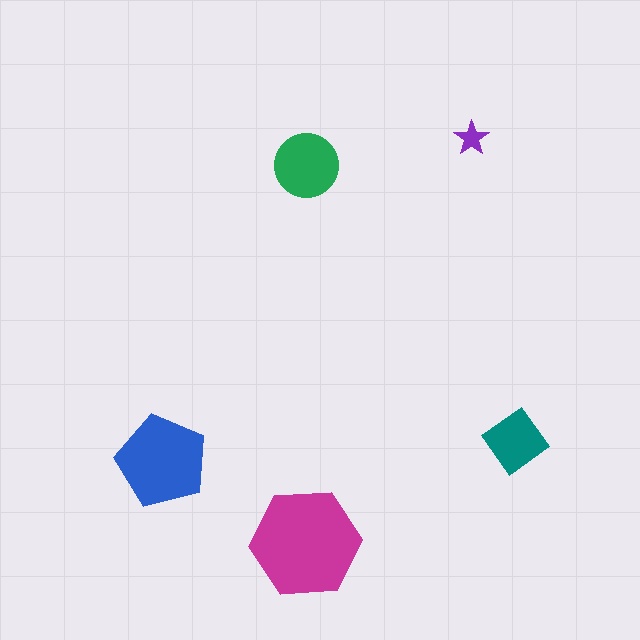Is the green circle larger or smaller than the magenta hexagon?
Smaller.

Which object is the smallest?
The purple star.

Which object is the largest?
The magenta hexagon.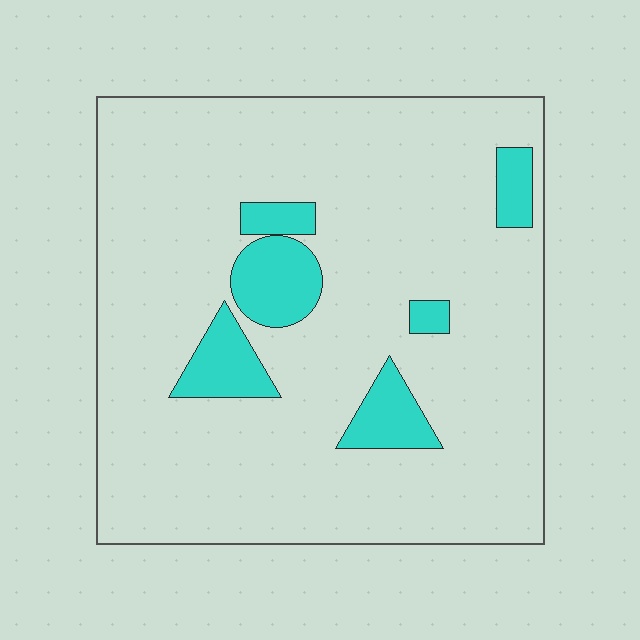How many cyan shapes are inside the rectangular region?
6.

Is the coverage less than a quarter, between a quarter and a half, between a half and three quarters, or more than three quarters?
Less than a quarter.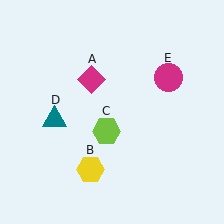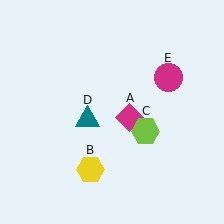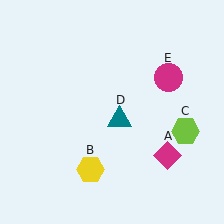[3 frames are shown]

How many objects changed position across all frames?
3 objects changed position: magenta diamond (object A), lime hexagon (object C), teal triangle (object D).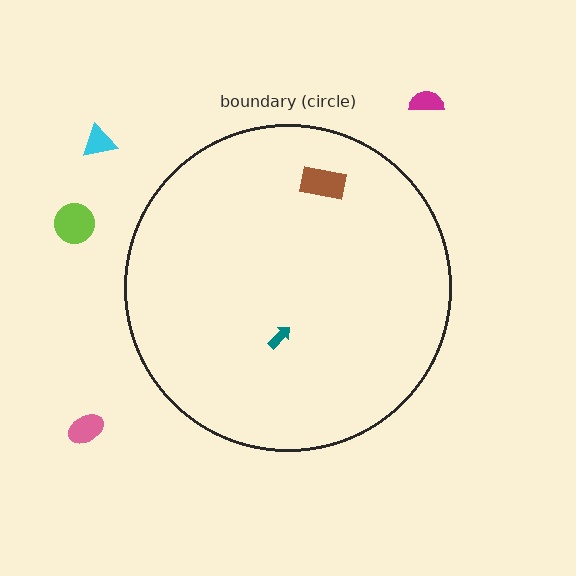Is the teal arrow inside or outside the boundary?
Inside.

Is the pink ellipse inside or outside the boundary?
Outside.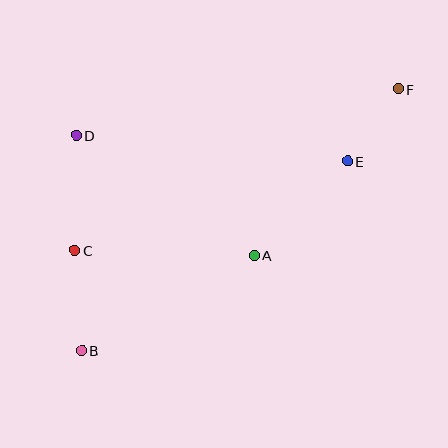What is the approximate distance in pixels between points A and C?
The distance between A and C is approximately 180 pixels.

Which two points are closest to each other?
Points E and F are closest to each other.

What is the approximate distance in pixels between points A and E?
The distance between A and E is approximately 133 pixels.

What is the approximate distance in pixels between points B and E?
The distance between B and E is approximately 327 pixels.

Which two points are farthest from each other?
Points B and F are farthest from each other.